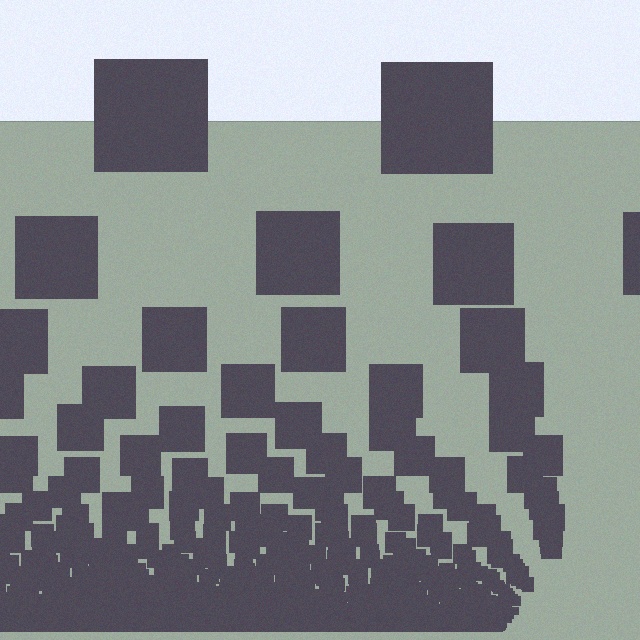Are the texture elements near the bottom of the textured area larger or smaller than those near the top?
Smaller. The gradient is inverted — elements near the bottom are smaller and denser.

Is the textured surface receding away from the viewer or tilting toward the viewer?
The surface appears to tilt toward the viewer. Texture elements get larger and sparser toward the top.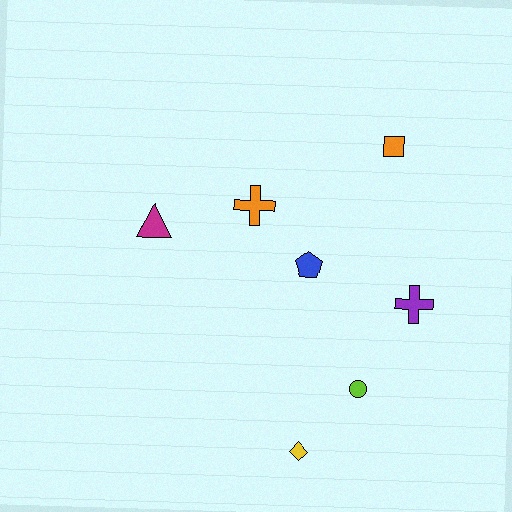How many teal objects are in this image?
There are no teal objects.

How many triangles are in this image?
There is 1 triangle.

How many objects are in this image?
There are 7 objects.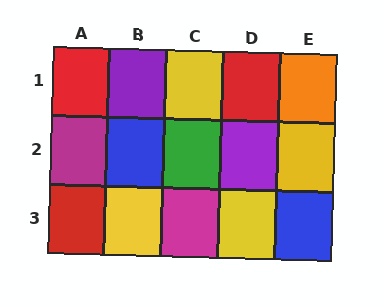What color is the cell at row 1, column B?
Purple.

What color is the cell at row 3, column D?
Yellow.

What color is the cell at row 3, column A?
Red.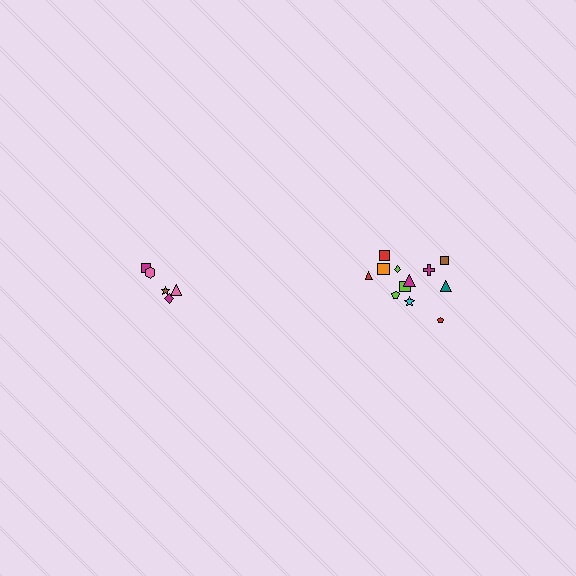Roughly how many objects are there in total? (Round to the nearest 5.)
Roughly 15 objects in total.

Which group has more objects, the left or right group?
The right group.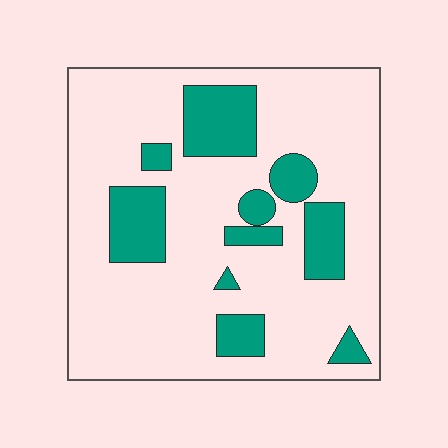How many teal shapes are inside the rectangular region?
10.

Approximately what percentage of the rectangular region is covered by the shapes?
Approximately 20%.